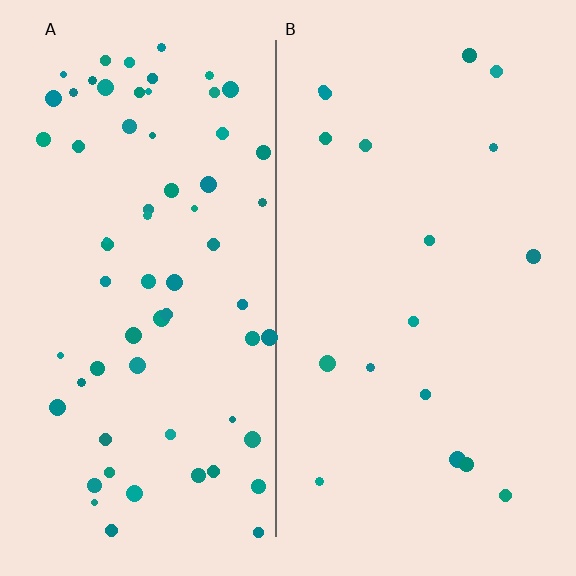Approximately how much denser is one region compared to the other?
Approximately 3.7× — region A over region B.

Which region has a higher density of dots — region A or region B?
A (the left).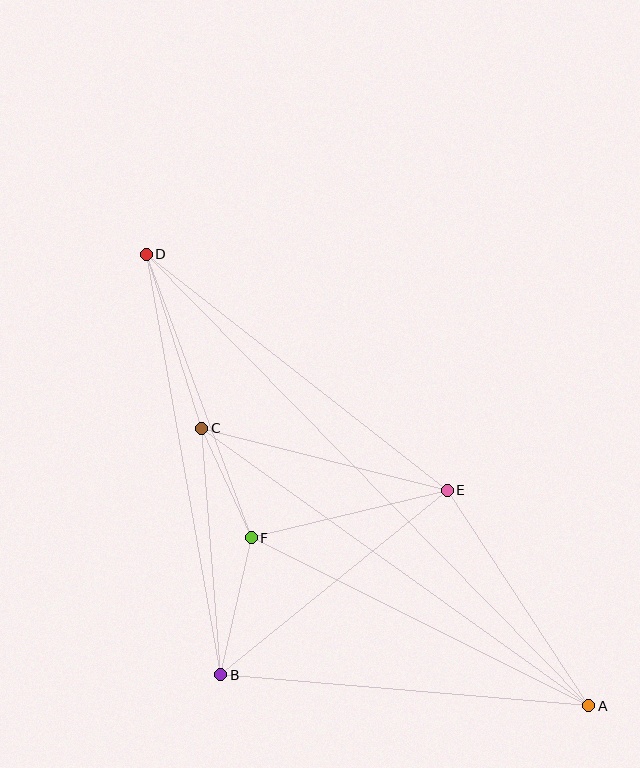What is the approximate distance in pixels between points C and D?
The distance between C and D is approximately 183 pixels.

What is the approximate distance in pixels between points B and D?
The distance between B and D is approximately 427 pixels.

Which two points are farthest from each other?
Points A and D are farthest from each other.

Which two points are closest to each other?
Points C and F are closest to each other.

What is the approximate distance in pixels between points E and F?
The distance between E and F is approximately 202 pixels.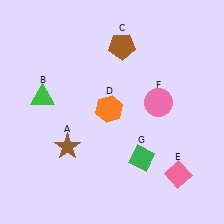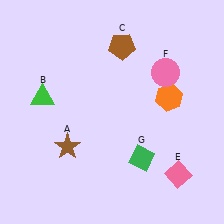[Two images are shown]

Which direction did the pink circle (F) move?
The pink circle (F) moved up.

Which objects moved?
The objects that moved are: the orange hexagon (D), the pink circle (F).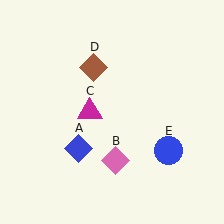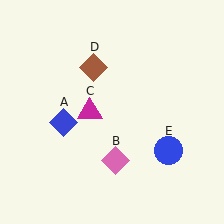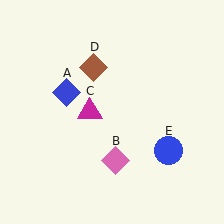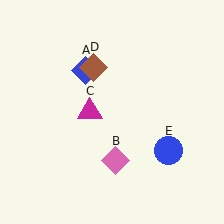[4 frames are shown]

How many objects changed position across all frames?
1 object changed position: blue diamond (object A).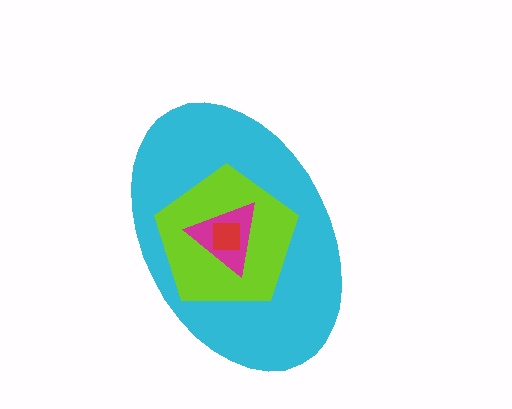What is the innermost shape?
The red square.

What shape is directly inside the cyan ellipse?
The lime pentagon.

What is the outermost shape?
The cyan ellipse.